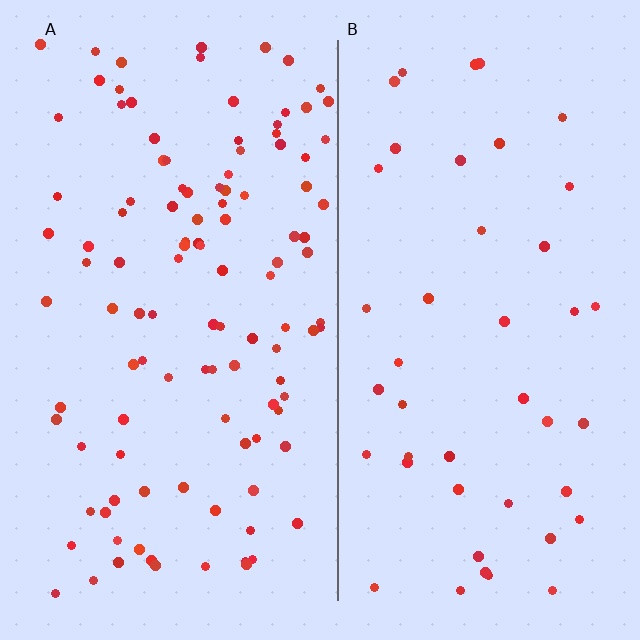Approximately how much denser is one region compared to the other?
Approximately 2.5× — region A over region B.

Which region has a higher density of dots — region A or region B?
A (the left).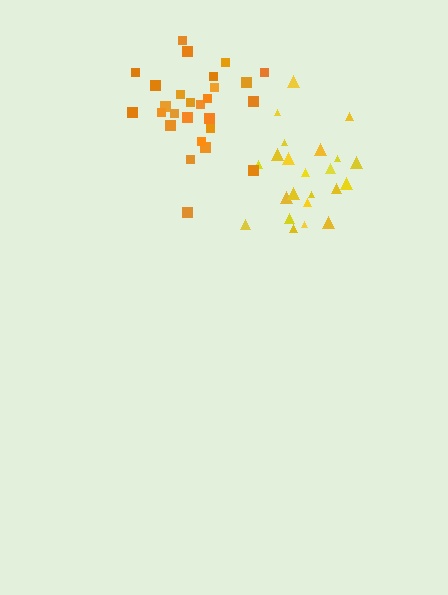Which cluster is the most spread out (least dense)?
Yellow.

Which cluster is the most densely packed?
Orange.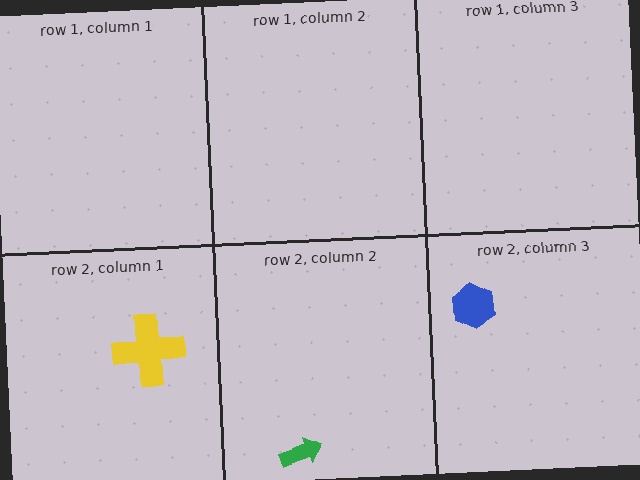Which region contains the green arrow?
The row 2, column 2 region.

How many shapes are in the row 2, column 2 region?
1.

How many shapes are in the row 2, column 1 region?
1.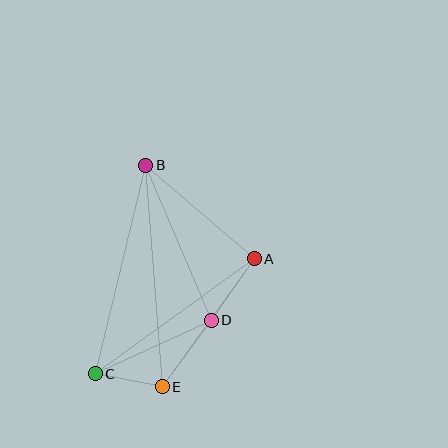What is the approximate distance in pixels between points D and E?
The distance between D and E is approximately 83 pixels.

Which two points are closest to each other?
Points C and E are closest to each other.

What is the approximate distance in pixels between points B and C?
The distance between B and C is approximately 215 pixels.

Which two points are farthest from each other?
Points B and E are farthest from each other.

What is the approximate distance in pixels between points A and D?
The distance between A and D is approximately 75 pixels.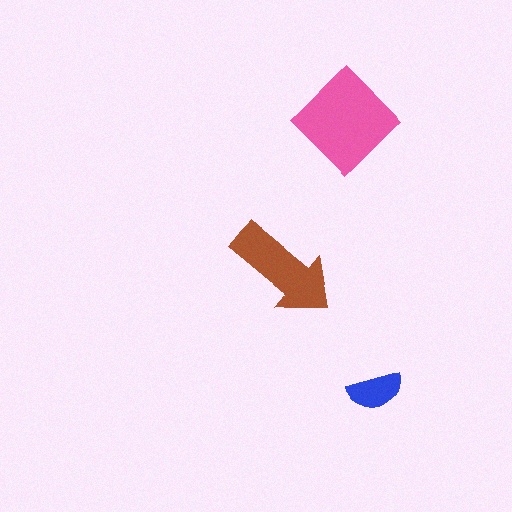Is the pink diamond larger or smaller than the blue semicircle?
Larger.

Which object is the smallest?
The blue semicircle.